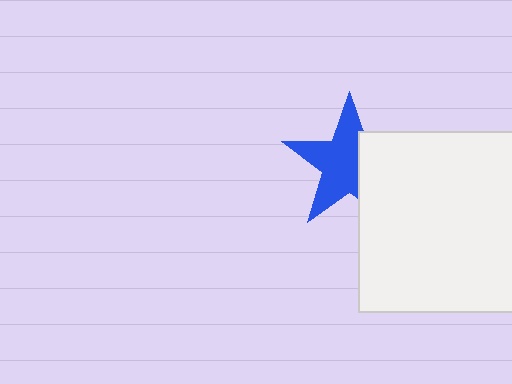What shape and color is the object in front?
The object in front is a white square.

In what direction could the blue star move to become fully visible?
The blue star could move left. That would shift it out from behind the white square entirely.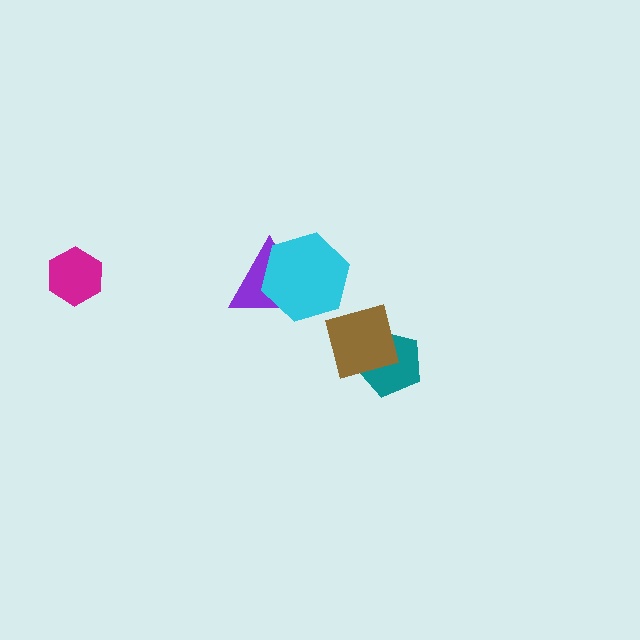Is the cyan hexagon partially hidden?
No, no other shape covers it.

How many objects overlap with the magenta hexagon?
0 objects overlap with the magenta hexagon.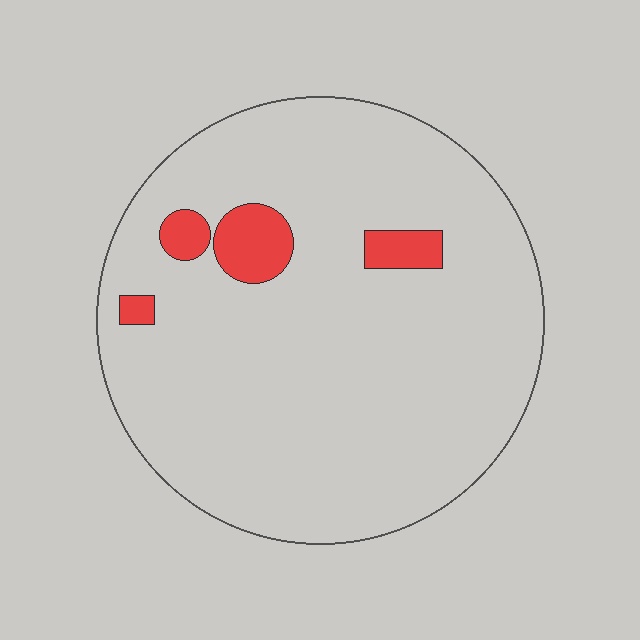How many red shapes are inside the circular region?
4.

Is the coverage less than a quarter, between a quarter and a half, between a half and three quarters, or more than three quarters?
Less than a quarter.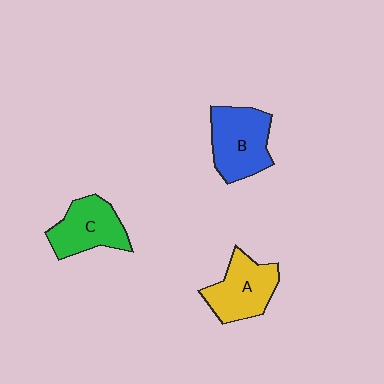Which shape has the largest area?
Shape B (blue).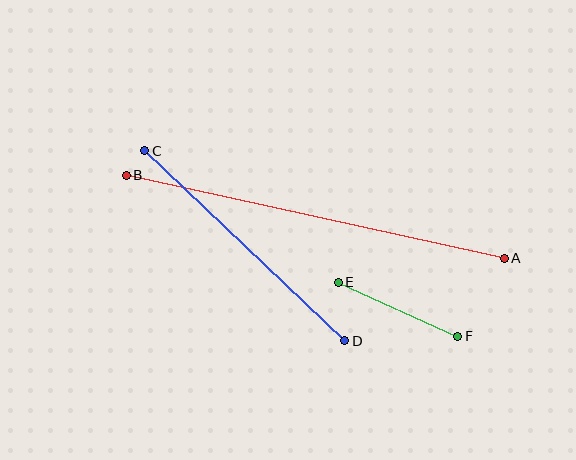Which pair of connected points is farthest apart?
Points A and B are farthest apart.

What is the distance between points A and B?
The distance is approximately 387 pixels.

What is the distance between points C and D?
The distance is approximately 276 pixels.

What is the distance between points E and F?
The distance is approximately 131 pixels.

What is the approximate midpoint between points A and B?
The midpoint is at approximately (315, 217) pixels.